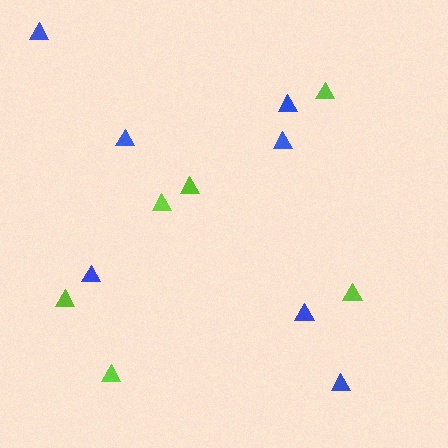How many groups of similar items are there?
There are 2 groups: one group of blue triangles (7) and one group of lime triangles (6).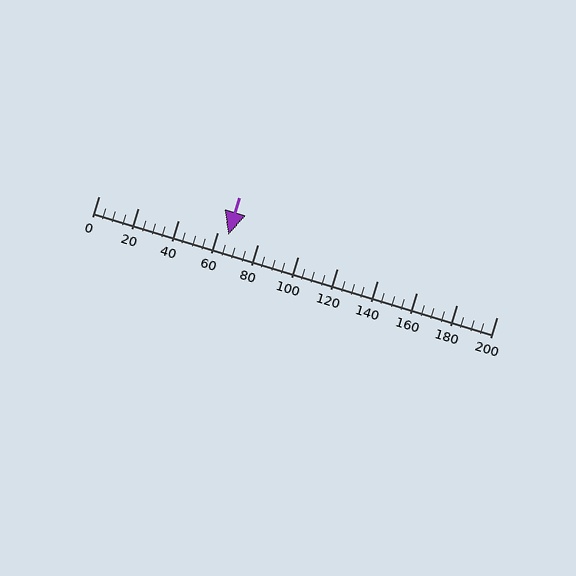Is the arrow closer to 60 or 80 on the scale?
The arrow is closer to 60.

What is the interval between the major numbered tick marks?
The major tick marks are spaced 20 units apart.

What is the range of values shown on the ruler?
The ruler shows values from 0 to 200.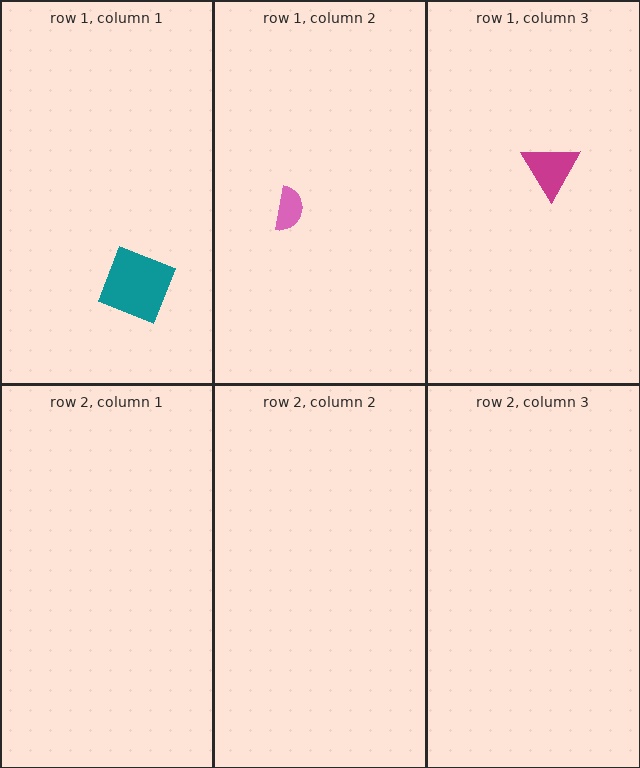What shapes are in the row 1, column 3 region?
The magenta triangle.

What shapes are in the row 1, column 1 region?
The teal square.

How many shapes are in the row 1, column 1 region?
1.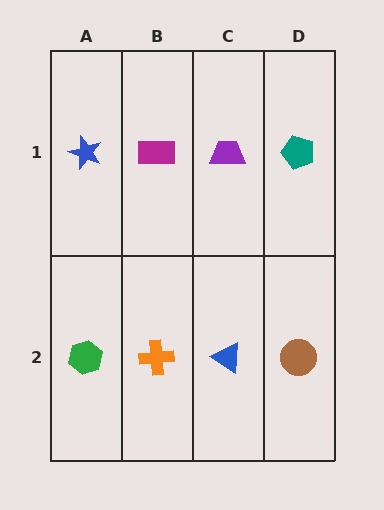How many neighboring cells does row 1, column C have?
3.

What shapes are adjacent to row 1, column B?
An orange cross (row 2, column B), a blue star (row 1, column A), a purple trapezoid (row 1, column C).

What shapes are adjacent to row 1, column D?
A brown circle (row 2, column D), a purple trapezoid (row 1, column C).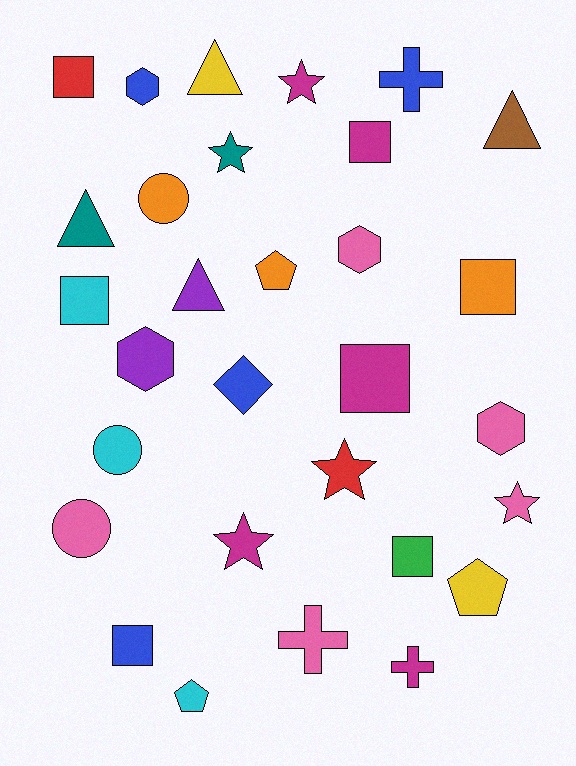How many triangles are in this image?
There are 4 triangles.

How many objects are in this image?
There are 30 objects.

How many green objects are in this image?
There is 1 green object.